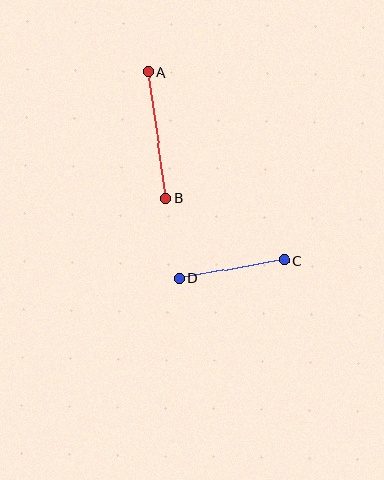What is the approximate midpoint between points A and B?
The midpoint is at approximately (157, 135) pixels.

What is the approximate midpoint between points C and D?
The midpoint is at approximately (232, 269) pixels.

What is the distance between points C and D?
The distance is approximately 106 pixels.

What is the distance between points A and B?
The distance is approximately 127 pixels.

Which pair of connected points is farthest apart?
Points A and B are farthest apart.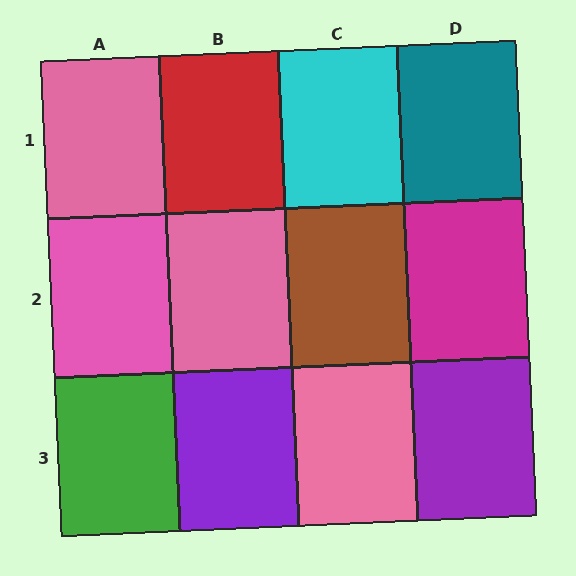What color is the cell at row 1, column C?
Cyan.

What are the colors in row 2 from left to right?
Pink, pink, brown, magenta.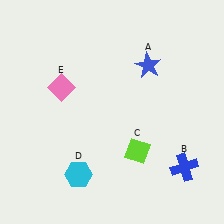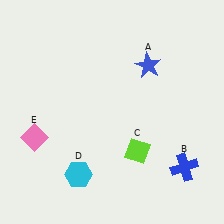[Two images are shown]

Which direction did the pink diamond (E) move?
The pink diamond (E) moved down.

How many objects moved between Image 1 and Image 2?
1 object moved between the two images.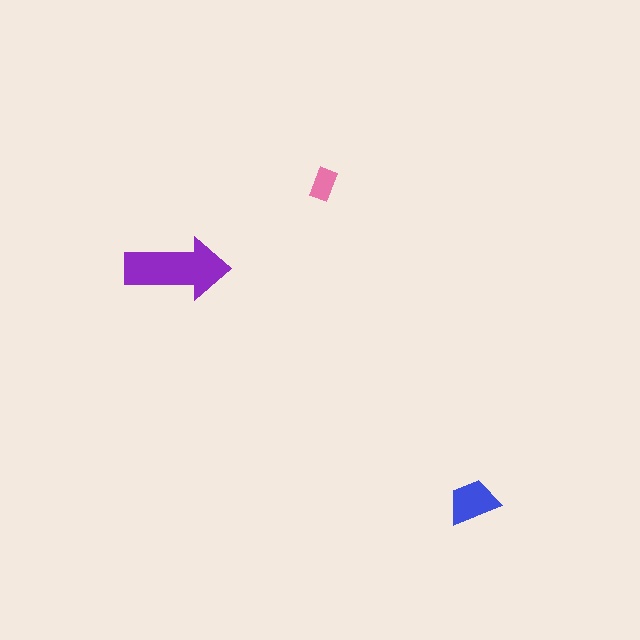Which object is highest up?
The pink rectangle is topmost.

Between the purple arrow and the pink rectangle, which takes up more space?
The purple arrow.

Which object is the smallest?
The pink rectangle.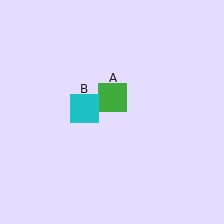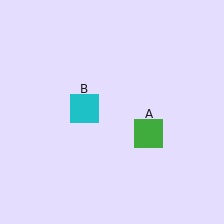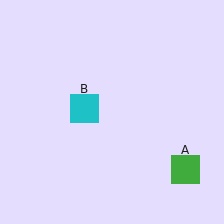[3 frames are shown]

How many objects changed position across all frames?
1 object changed position: green square (object A).